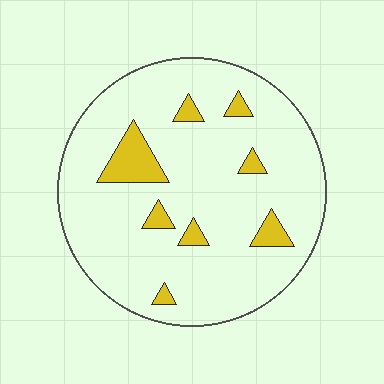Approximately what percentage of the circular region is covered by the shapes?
Approximately 10%.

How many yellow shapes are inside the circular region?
8.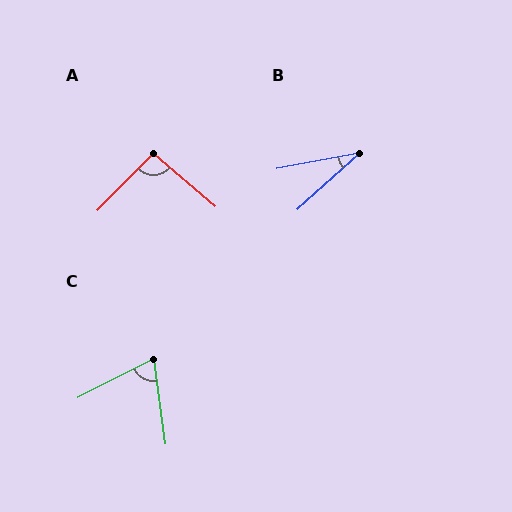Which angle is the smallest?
B, at approximately 32 degrees.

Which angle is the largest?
A, at approximately 94 degrees.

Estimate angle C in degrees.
Approximately 71 degrees.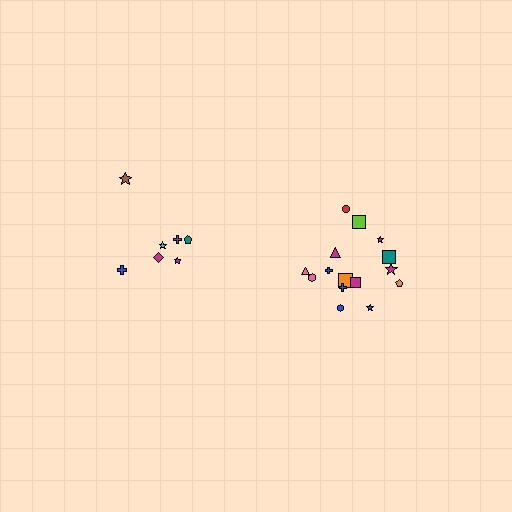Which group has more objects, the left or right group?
The right group.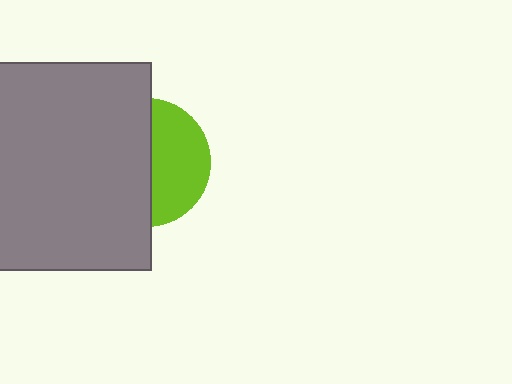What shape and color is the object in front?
The object in front is a gray square.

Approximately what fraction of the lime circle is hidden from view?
Roughly 55% of the lime circle is hidden behind the gray square.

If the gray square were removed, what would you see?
You would see the complete lime circle.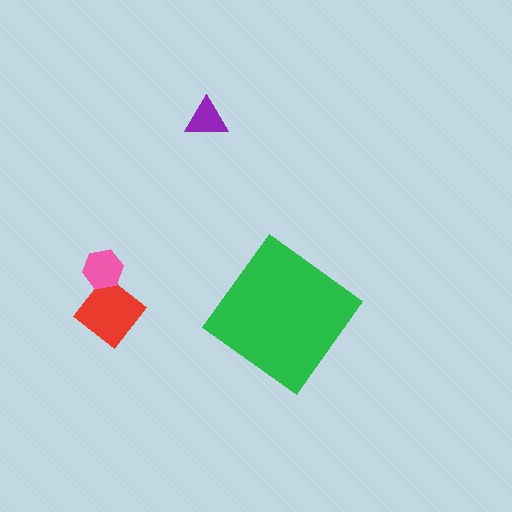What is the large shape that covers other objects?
A green diamond.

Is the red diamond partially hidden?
No, the red diamond is fully visible.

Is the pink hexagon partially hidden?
No, the pink hexagon is fully visible.